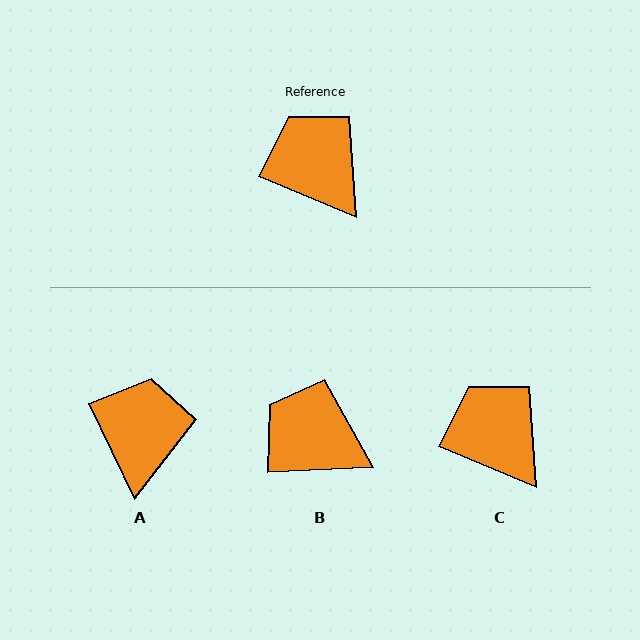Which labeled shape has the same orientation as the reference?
C.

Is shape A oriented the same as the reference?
No, it is off by about 42 degrees.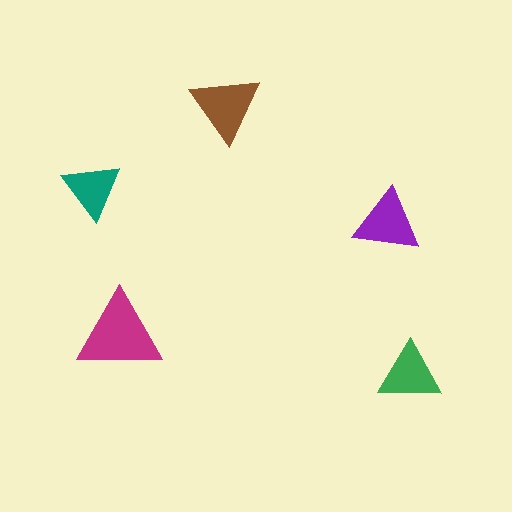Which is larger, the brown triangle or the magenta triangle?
The magenta one.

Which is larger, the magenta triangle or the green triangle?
The magenta one.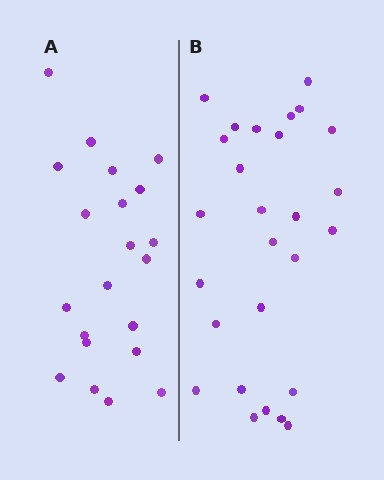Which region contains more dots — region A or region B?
Region B (the right region) has more dots.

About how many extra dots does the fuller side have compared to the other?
Region B has about 6 more dots than region A.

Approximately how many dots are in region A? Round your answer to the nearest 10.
About 20 dots. (The exact count is 21, which rounds to 20.)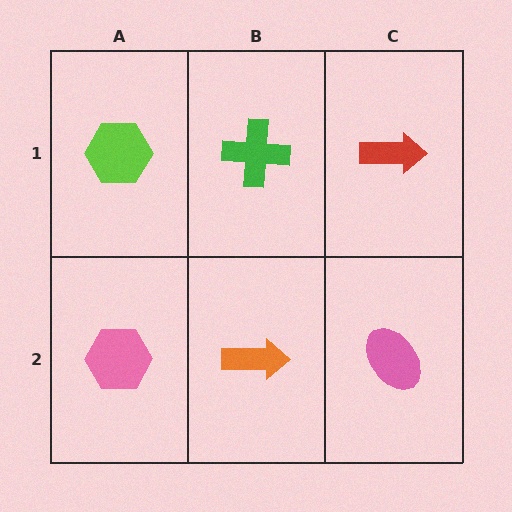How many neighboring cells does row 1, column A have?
2.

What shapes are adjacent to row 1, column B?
An orange arrow (row 2, column B), a lime hexagon (row 1, column A), a red arrow (row 1, column C).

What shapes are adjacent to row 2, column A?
A lime hexagon (row 1, column A), an orange arrow (row 2, column B).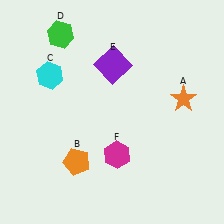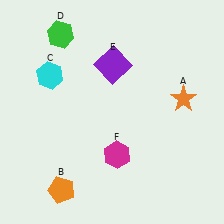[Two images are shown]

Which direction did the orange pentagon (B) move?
The orange pentagon (B) moved down.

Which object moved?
The orange pentagon (B) moved down.